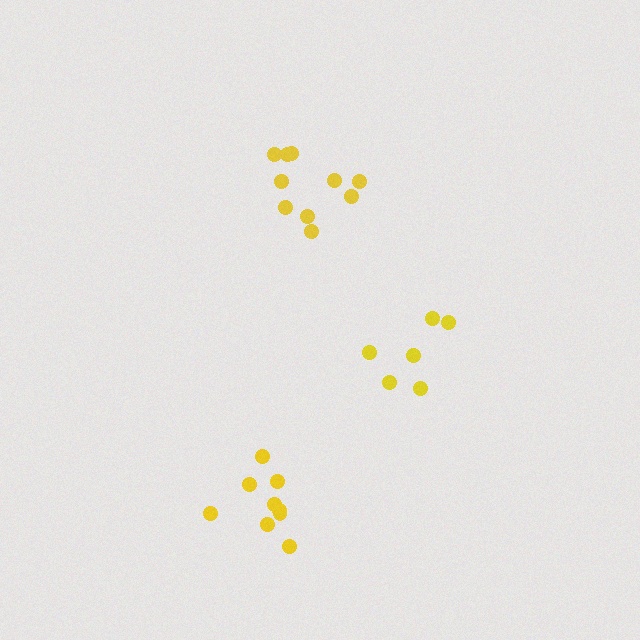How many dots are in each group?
Group 1: 6 dots, Group 2: 10 dots, Group 3: 9 dots (25 total).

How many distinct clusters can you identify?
There are 3 distinct clusters.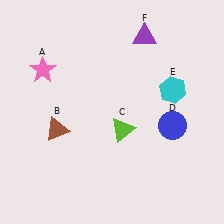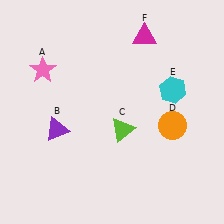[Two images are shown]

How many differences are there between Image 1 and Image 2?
There are 3 differences between the two images.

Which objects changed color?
B changed from brown to purple. D changed from blue to orange. F changed from purple to magenta.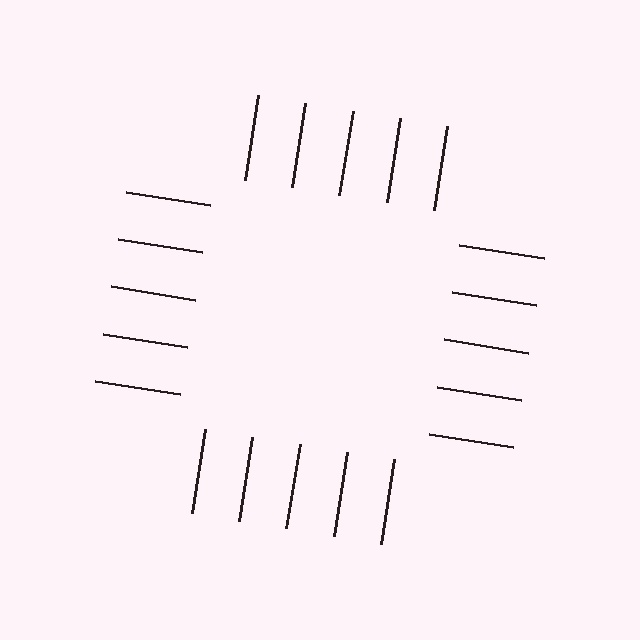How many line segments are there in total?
20 — 5 along each of the 4 edges.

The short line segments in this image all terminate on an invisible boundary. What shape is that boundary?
An illusory square — the line segments terminate on its edges but no continuous stroke is drawn.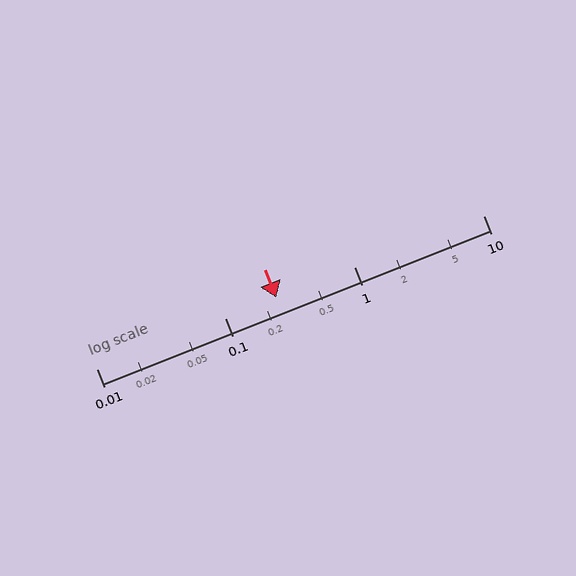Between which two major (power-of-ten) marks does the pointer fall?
The pointer is between 0.1 and 1.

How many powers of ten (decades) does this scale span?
The scale spans 3 decades, from 0.01 to 10.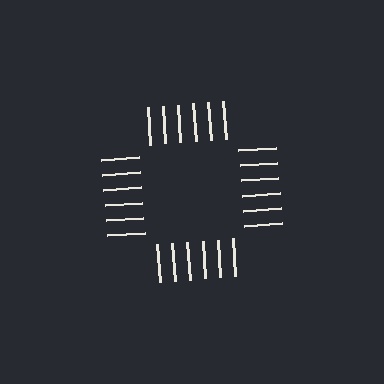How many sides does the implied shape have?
4 sides — the line-ends trace a square.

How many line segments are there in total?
24 — 6 along each of the 4 edges.